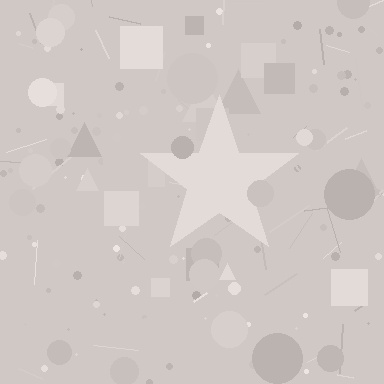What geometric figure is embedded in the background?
A star is embedded in the background.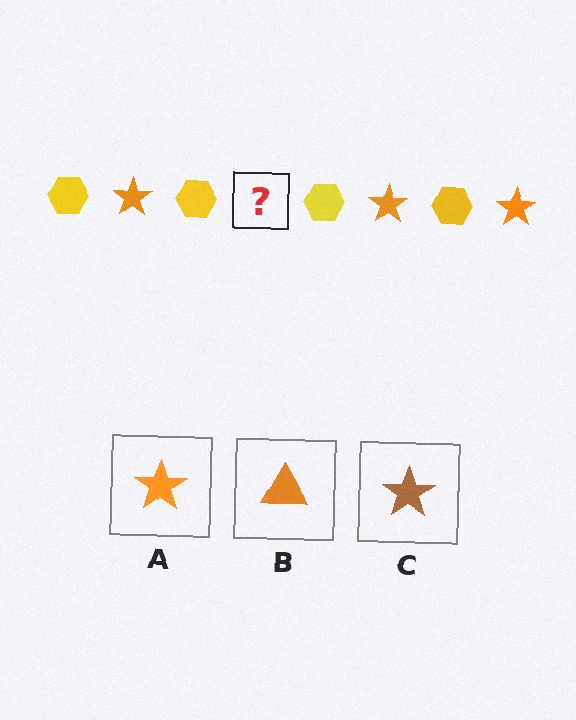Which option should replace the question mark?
Option A.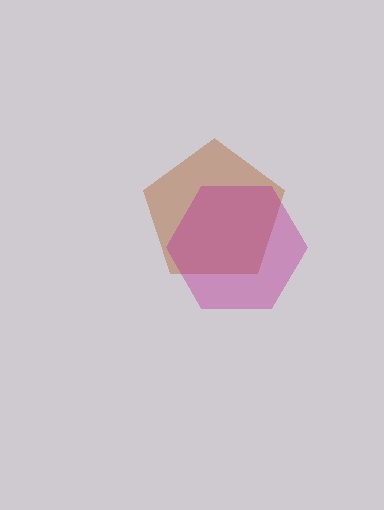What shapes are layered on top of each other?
The layered shapes are: a brown pentagon, a magenta hexagon.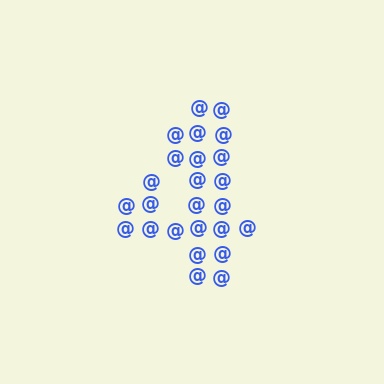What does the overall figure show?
The overall figure shows the digit 4.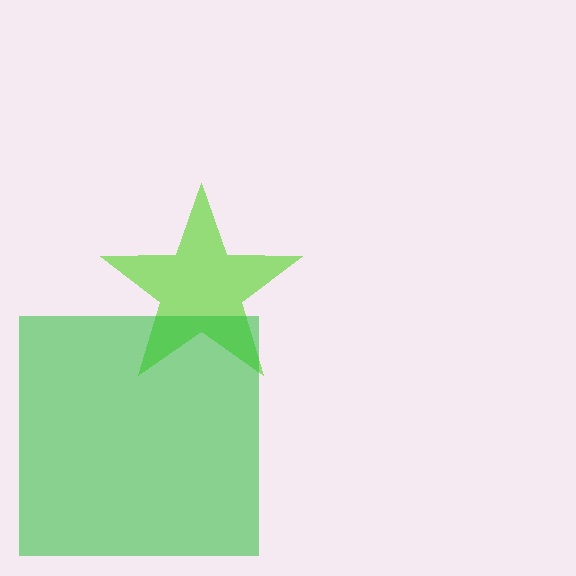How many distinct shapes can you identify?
There are 2 distinct shapes: a lime star, a green square.